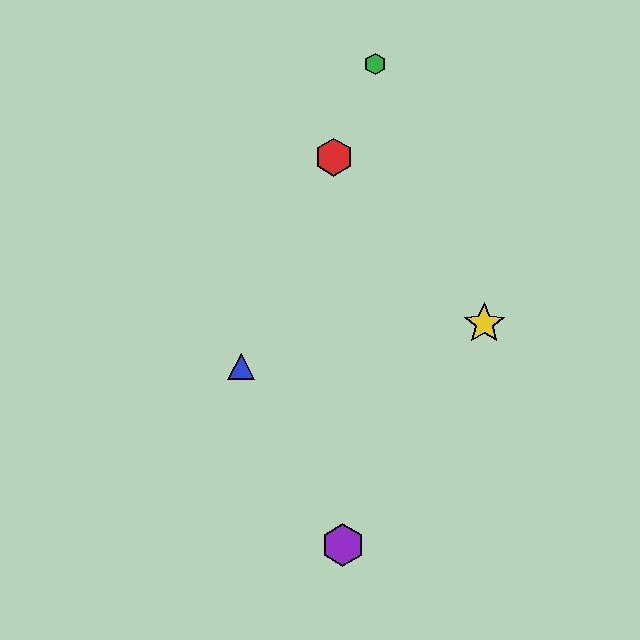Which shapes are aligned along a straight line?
The red hexagon, the blue triangle, the green hexagon are aligned along a straight line.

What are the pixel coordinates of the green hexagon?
The green hexagon is at (375, 64).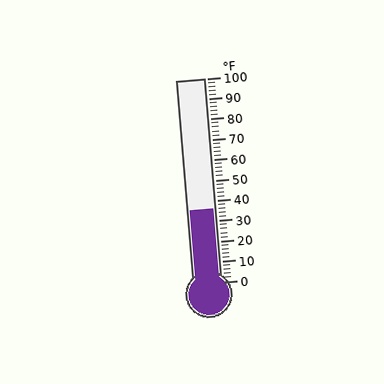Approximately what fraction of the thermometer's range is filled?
The thermometer is filled to approximately 35% of its range.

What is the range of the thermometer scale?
The thermometer scale ranges from 0°F to 100°F.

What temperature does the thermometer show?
The thermometer shows approximately 36°F.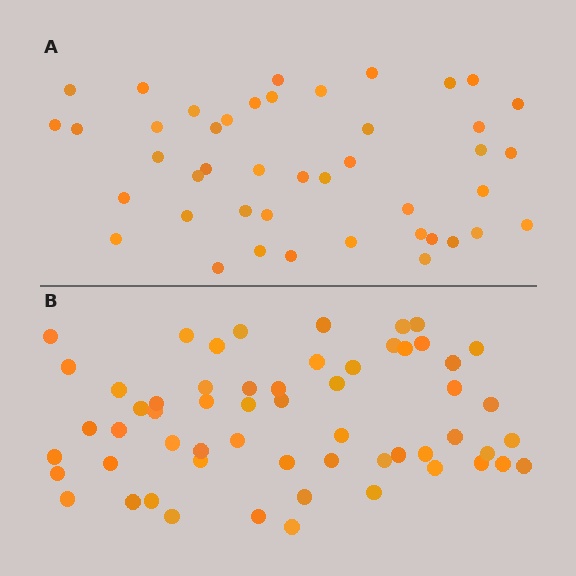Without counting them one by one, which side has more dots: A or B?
Region B (the bottom region) has more dots.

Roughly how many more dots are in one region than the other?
Region B has approximately 15 more dots than region A.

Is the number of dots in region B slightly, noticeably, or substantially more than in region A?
Region B has noticeably more, but not dramatically so. The ratio is roughly 1.3 to 1.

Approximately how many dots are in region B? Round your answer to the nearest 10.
About 60 dots. (The exact count is 58, which rounds to 60.)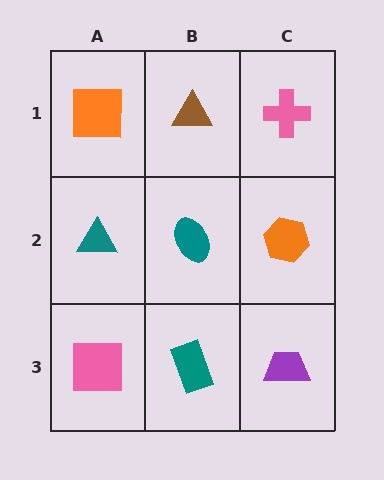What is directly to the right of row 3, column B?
A purple trapezoid.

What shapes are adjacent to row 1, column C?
An orange hexagon (row 2, column C), a brown triangle (row 1, column B).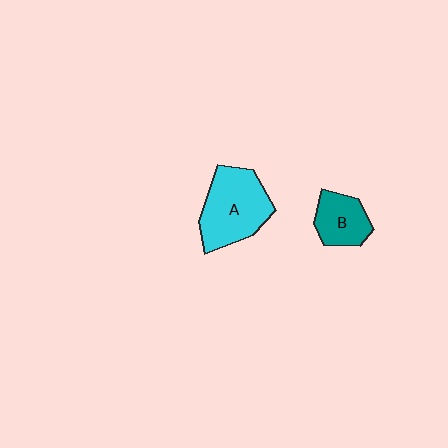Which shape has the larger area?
Shape A (cyan).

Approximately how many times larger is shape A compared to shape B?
Approximately 1.8 times.